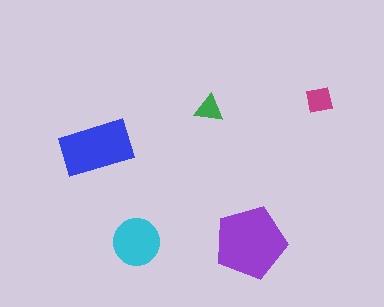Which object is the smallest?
The green triangle.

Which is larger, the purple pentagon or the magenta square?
The purple pentagon.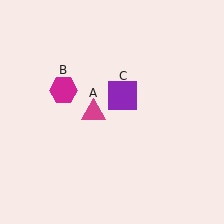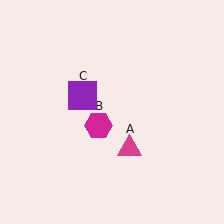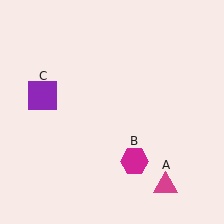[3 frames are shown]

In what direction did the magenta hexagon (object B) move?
The magenta hexagon (object B) moved down and to the right.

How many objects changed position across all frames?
3 objects changed position: magenta triangle (object A), magenta hexagon (object B), purple square (object C).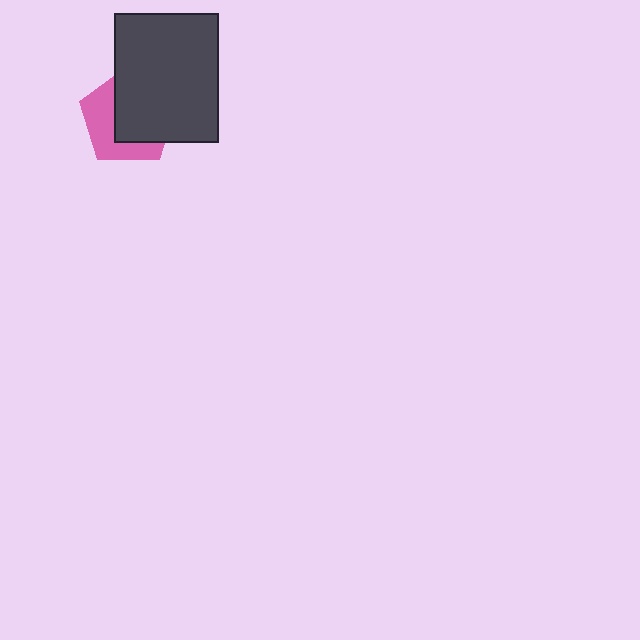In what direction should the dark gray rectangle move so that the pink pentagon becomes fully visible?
The dark gray rectangle should move toward the upper-right. That is the shortest direction to clear the overlap and leave the pink pentagon fully visible.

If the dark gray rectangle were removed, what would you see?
You would see the complete pink pentagon.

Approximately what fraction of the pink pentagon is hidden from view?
Roughly 58% of the pink pentagon is hidden behind the dark gray rectangle.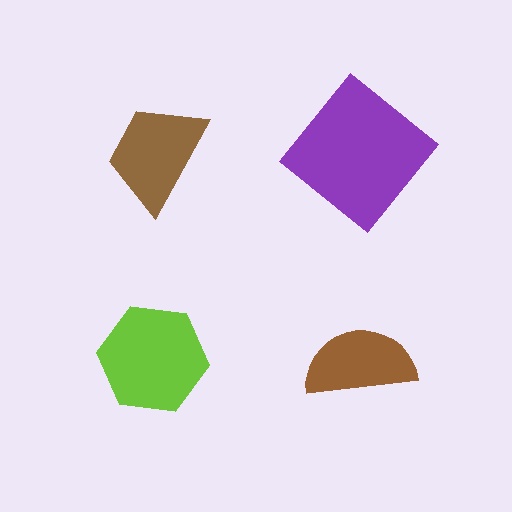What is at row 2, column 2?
A brown semicircle.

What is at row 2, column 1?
A lime hexagon.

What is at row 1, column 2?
A purple diamond.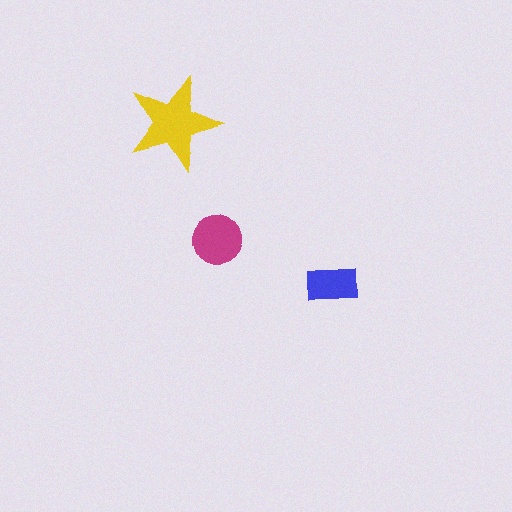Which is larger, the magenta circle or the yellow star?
The yellow star.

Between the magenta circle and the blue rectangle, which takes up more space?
The magenta circle.